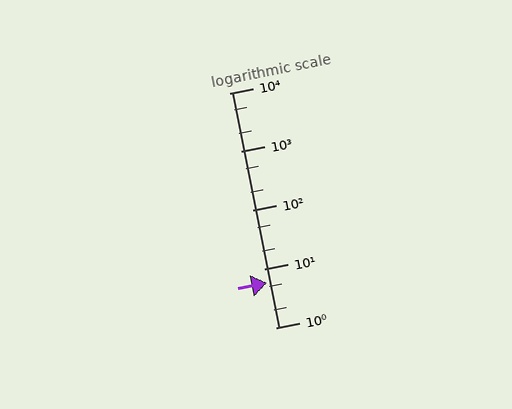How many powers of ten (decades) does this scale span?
The scale spans 4 decades, from 1 to 10000.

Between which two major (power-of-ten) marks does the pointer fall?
The pointer is between 1 and 10.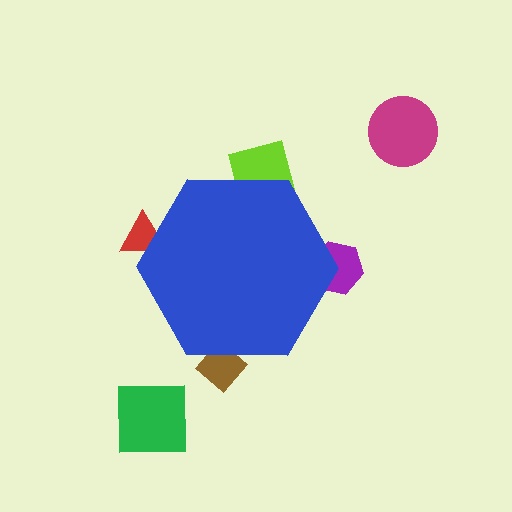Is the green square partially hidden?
No, the green square is fully visible.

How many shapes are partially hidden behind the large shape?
4 shapes are partially hidden.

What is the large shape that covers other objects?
A blue hexagon.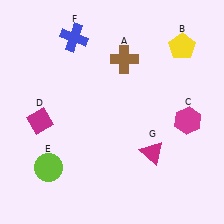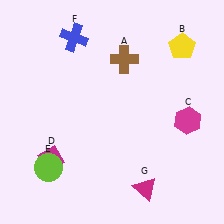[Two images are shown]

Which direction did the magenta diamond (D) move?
The magenta diamond (D) moved down.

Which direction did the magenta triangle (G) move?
The magenta triangle (G) moved down.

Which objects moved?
The objects that moved are: the magenta diamond (D), the magenta triangle (G).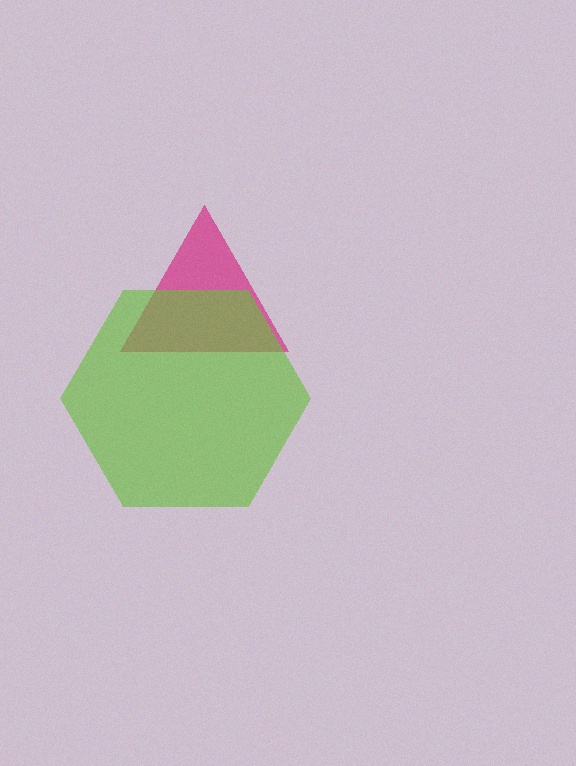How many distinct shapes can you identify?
There are 2 distinct shapes: a magenta triangle, a lime hexagon.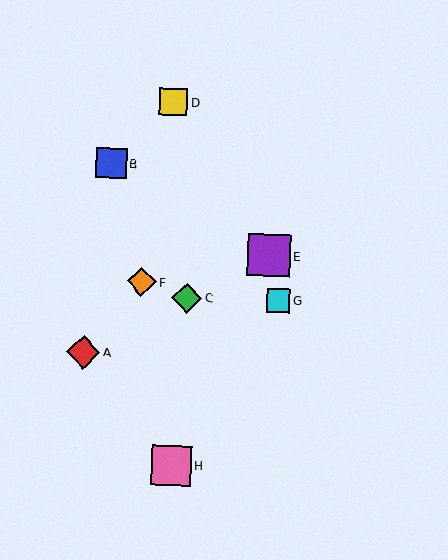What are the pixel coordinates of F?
Object F is at (142, 282).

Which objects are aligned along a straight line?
Objects A, C, E are aligned along a straight line.